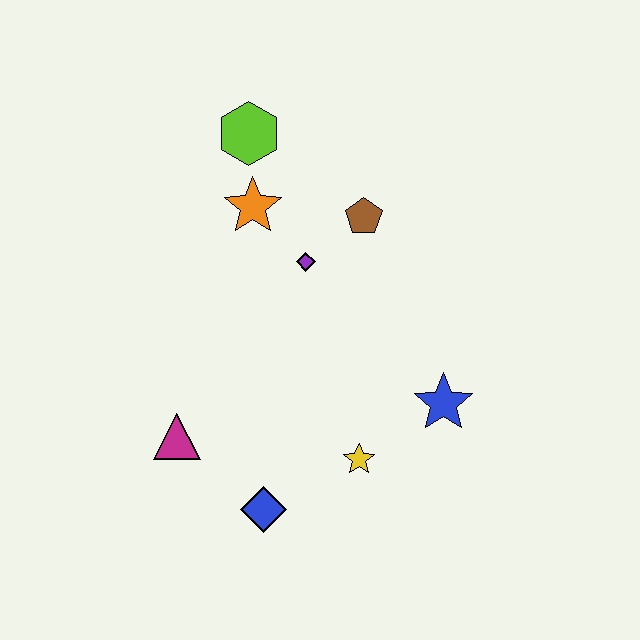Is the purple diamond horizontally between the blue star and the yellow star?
No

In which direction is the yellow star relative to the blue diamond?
The yellow star is to the right of the blue diamond.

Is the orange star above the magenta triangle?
Yes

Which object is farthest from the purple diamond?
The blue diamond is farthest from the purple diamond.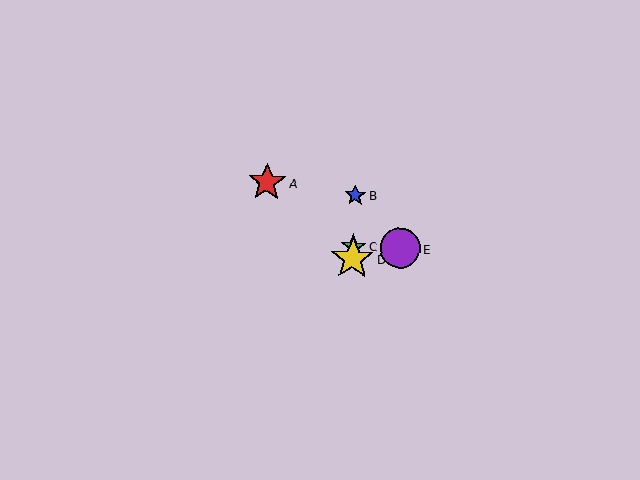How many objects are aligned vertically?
3 objects (B, C, D) are aligned vertically.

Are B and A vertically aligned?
No, B is at x≈355 and A is at x≈267.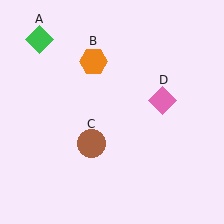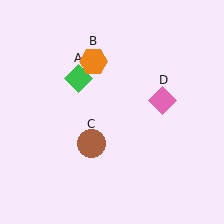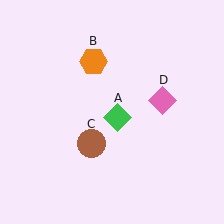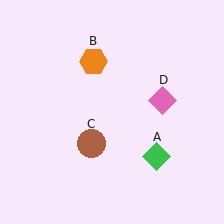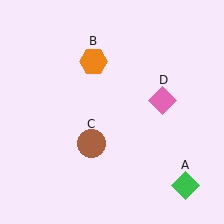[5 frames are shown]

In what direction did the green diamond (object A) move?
The green diamond (object A) moved down and to the right.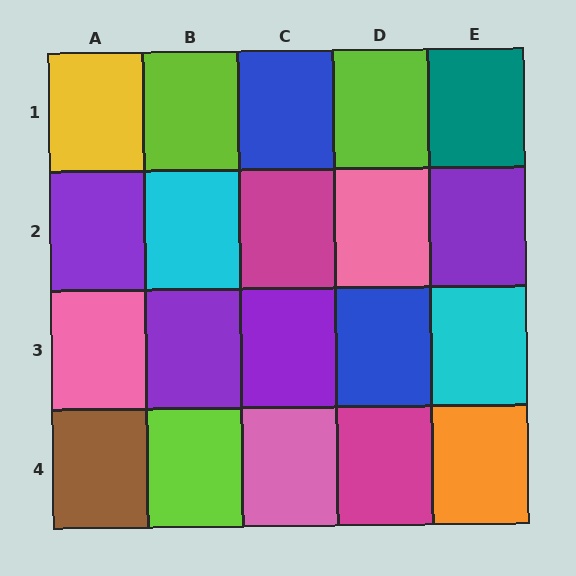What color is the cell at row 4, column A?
Brown.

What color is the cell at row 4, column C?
Pink.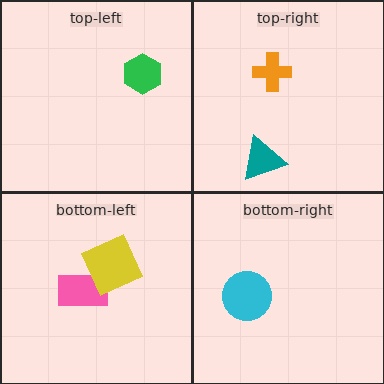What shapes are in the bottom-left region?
The pink rectangle, the yellow diamond.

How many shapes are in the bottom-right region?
1.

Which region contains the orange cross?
The top-right region.